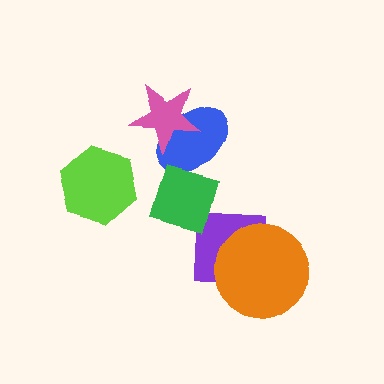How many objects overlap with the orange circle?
1 object overlaps with the orange circle.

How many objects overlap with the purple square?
2 objects overlap with the purple square.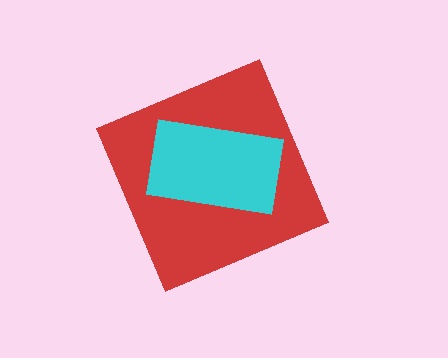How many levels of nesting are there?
2.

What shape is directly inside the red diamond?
The cyan rectangle.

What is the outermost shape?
The red diamond.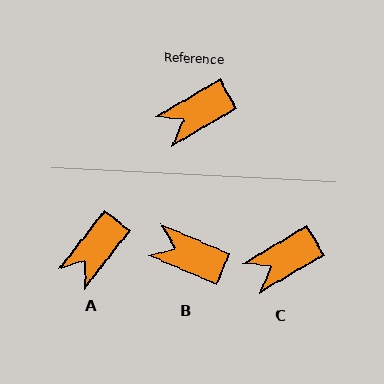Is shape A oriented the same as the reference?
No, it is off by about 22 degrees.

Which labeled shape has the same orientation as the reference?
C.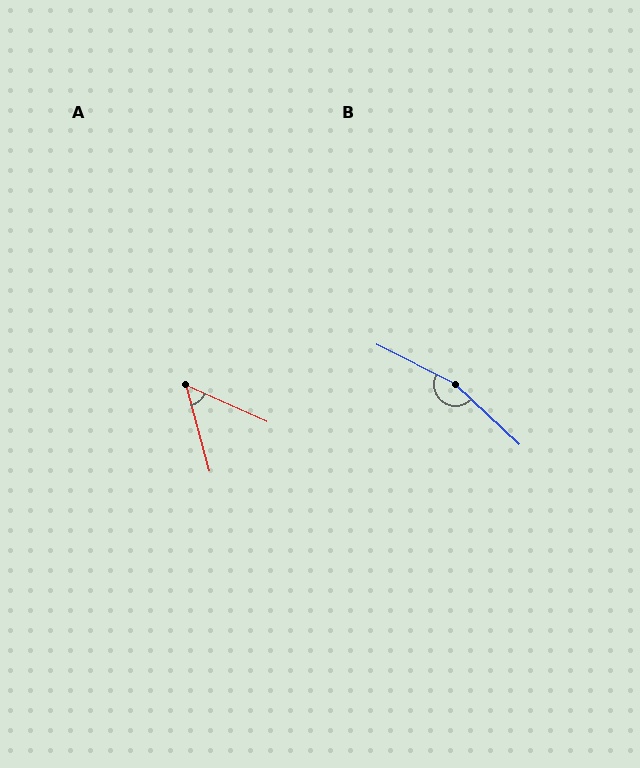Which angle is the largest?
B, at approximately 164 degrees.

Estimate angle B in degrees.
Approximately 164 degrees.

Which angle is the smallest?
A, at approximately 51 degrees.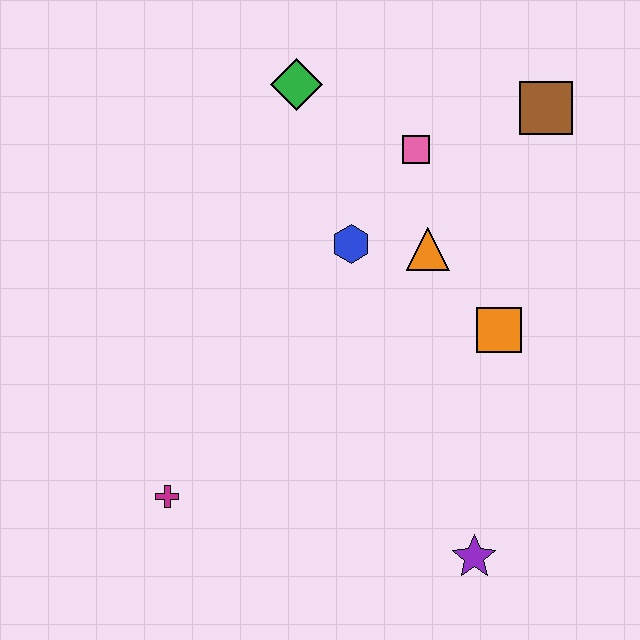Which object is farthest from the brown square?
The magenta cross is farthest from the brown square.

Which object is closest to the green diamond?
The pink square is closest to the green diamond.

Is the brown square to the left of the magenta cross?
No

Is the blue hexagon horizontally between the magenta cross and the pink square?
Yes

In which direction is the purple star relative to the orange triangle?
The purple star is below the orange triangle.